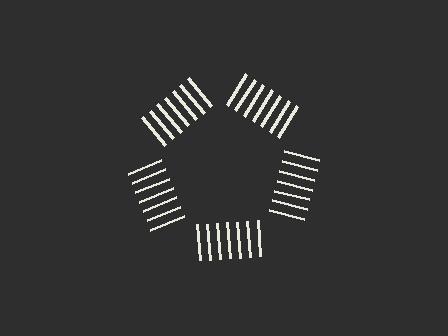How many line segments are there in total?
35 — 7 along each of the 5 edges.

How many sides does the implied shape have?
5 sides — the line-ends trace a pentagon.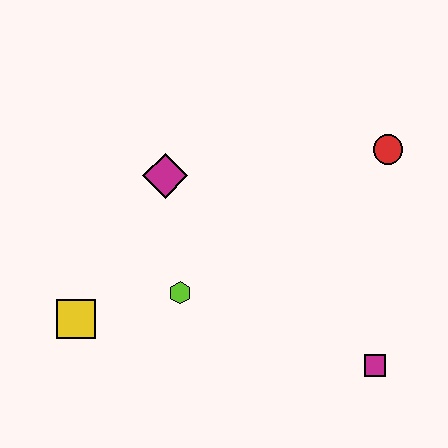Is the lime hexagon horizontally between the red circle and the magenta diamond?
Yes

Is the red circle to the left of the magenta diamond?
No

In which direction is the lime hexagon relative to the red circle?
The lime hexagon is to the left of the red circle.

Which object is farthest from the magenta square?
The yellow square is farthest from the magenta square.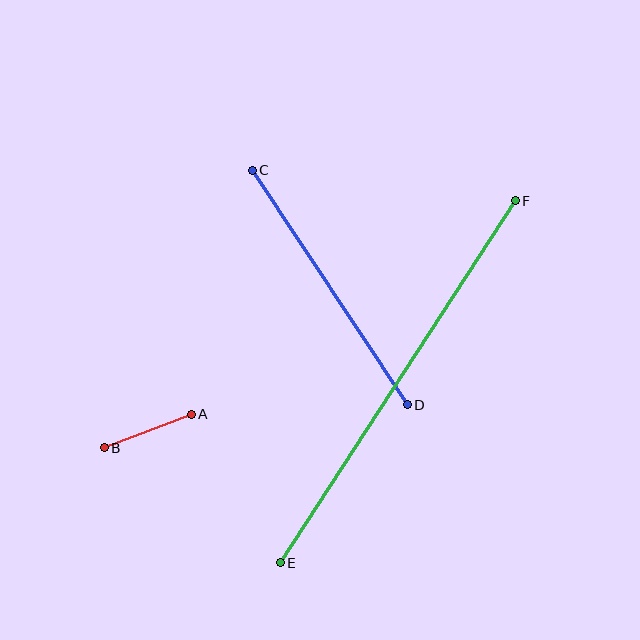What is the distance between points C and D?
The distance is approximately 281 pixels.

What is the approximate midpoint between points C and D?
The midpoint is at approximately (330, 288) pixels.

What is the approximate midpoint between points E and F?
The midpoint is at approximately (398, 382) pixels.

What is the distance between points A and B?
The distance is approximately 93 pixels.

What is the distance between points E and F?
The distance is approximately 432 pixels.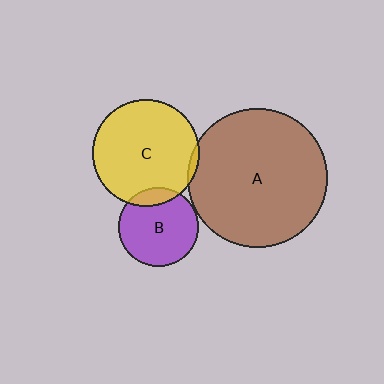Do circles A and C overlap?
Yes.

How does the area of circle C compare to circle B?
Approximately 1.8 times.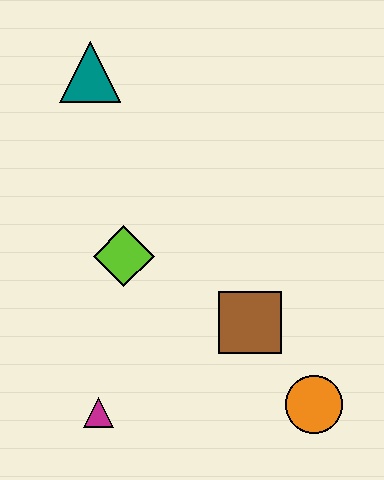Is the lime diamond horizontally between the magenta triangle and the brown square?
Yes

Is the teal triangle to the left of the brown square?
Yes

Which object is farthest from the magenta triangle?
The teal triangle is farthest from the magenta triangle.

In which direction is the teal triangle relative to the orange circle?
The teal triangle is above the orange circle.